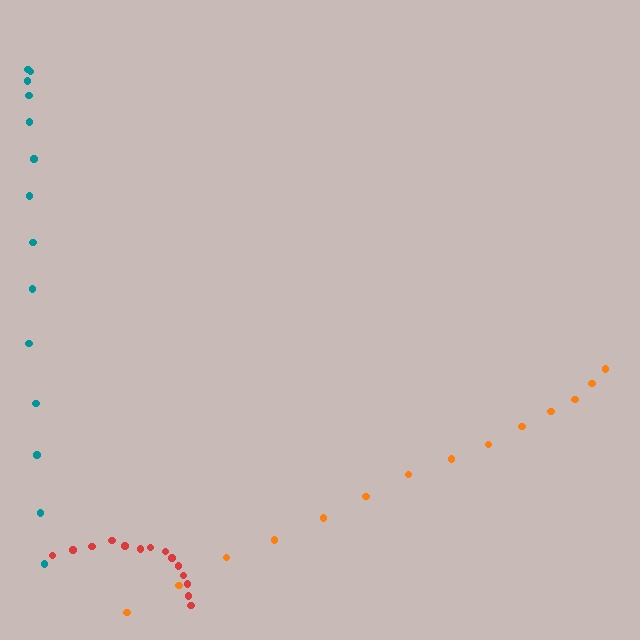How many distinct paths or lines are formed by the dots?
There are 3 distinct paths.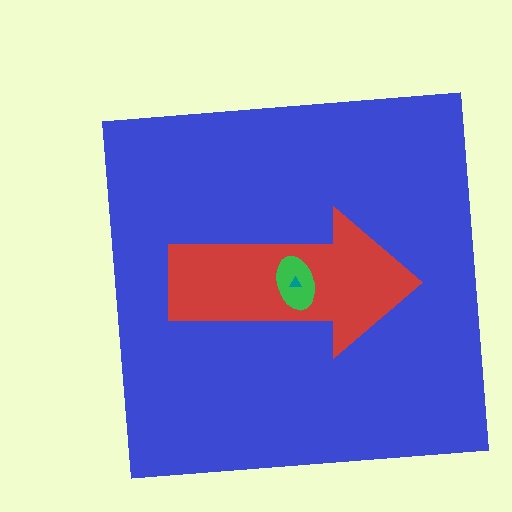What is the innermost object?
The teal triangle.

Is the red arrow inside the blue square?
Yes.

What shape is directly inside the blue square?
The red arrow.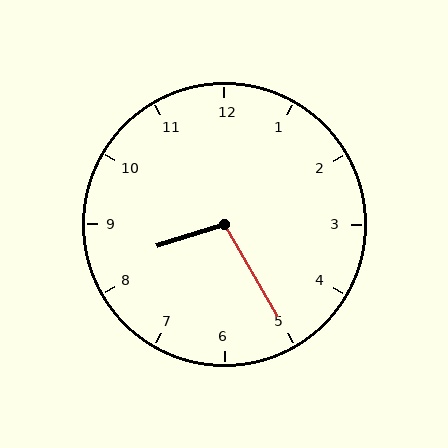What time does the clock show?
8:25.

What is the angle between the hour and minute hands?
Approximately 102 degrees.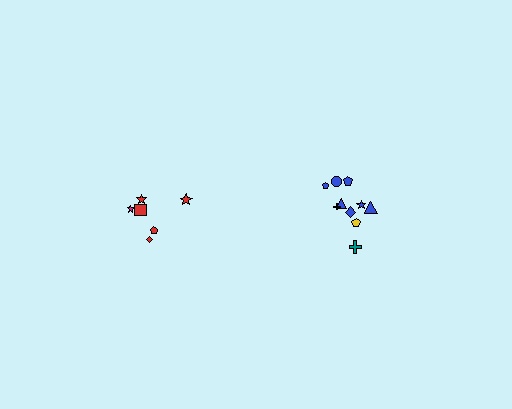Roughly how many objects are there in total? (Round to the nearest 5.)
Roughly 15 objects in total.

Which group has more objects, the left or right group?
The right group.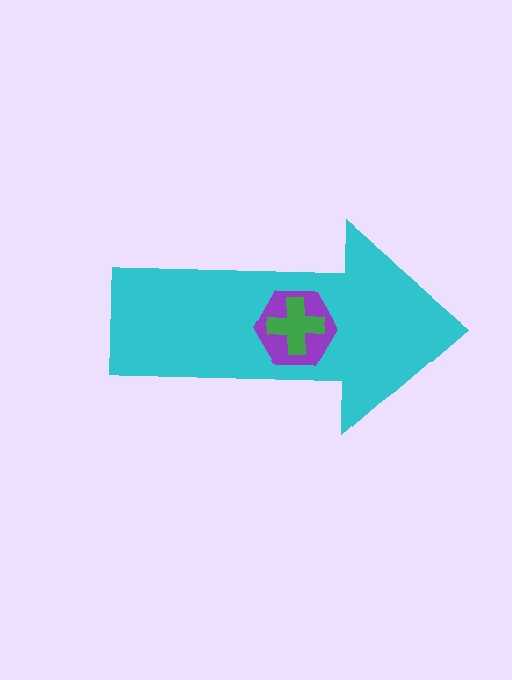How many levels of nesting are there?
3.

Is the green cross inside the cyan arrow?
Yes.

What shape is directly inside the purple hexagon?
The green cross.